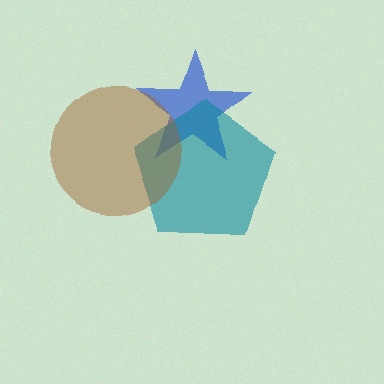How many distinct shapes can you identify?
There are 3 distinct shapes: a blue star, a teal pentagon, a brown circle.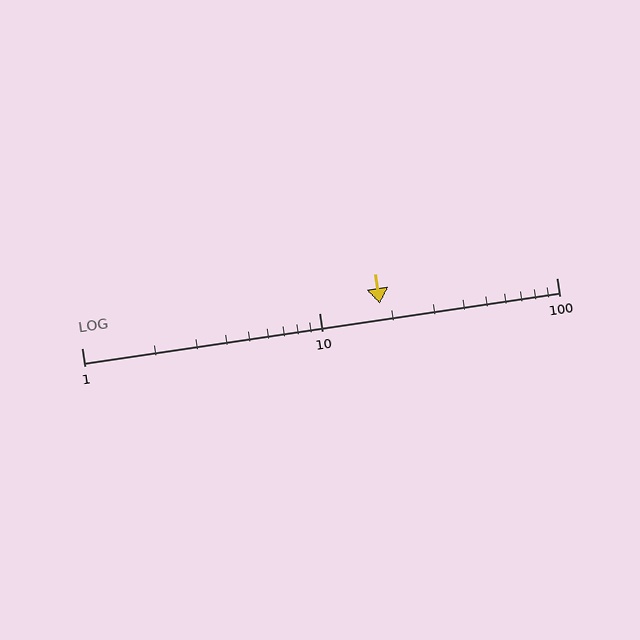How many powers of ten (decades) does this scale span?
The scale spans 2 decades, from 1 to 100.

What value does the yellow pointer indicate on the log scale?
The pointer indicates approximately 18.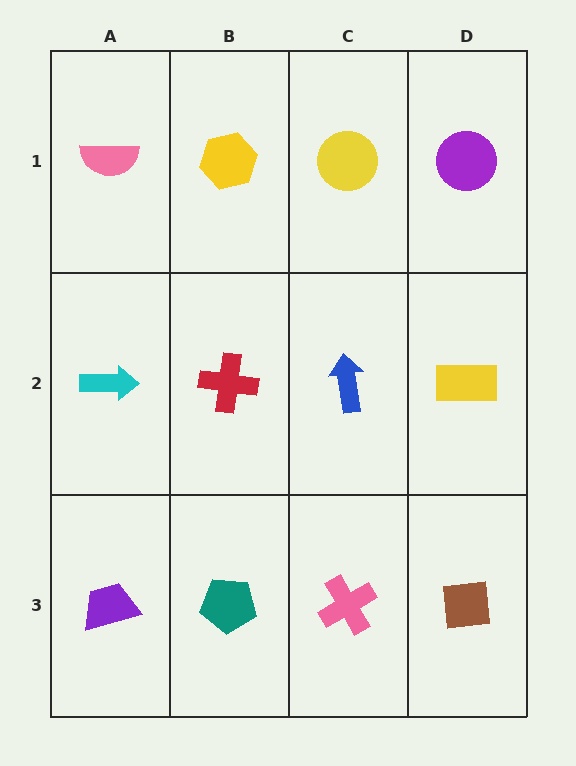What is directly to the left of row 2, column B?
A cyan arrow.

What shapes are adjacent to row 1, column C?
A blue arrow (row 2, column C), a yellow hexagon (row 1, column B), a purple circle (row 1, column D).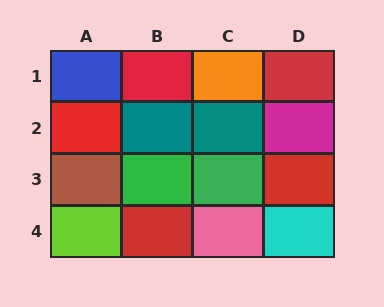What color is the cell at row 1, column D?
Red.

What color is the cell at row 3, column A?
Brown.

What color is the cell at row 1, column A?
Blue.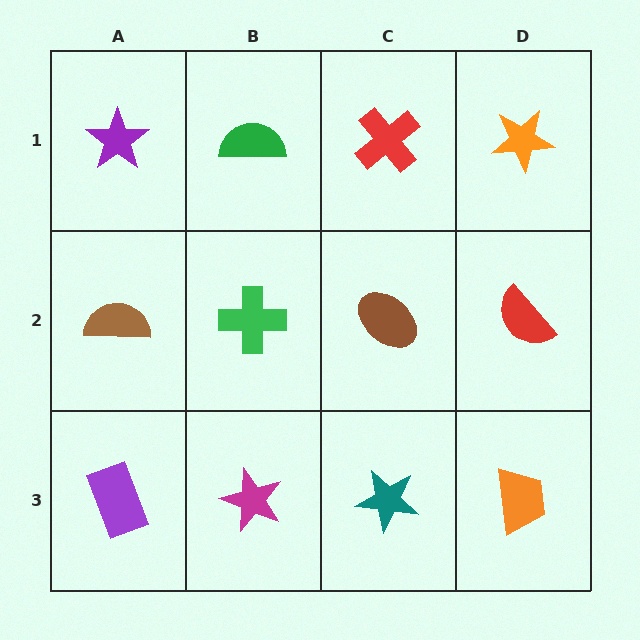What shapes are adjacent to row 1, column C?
A brown ellipse (row 2, column C), a green semicircle (row 1, column B), an orange star (row 1, column D).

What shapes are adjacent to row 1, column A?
A brown semicircle (row 2, column A), a green semicircle (row 1, column B).